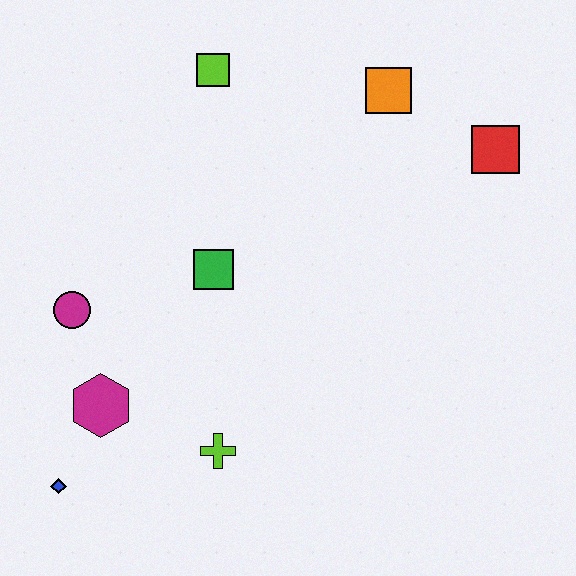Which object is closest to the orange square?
The red square is closest to the orange square.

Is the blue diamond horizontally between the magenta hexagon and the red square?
No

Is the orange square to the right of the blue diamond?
Yes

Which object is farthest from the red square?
The blue diamond is farthest from the red square.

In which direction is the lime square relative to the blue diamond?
The lime square is above the blue diamond.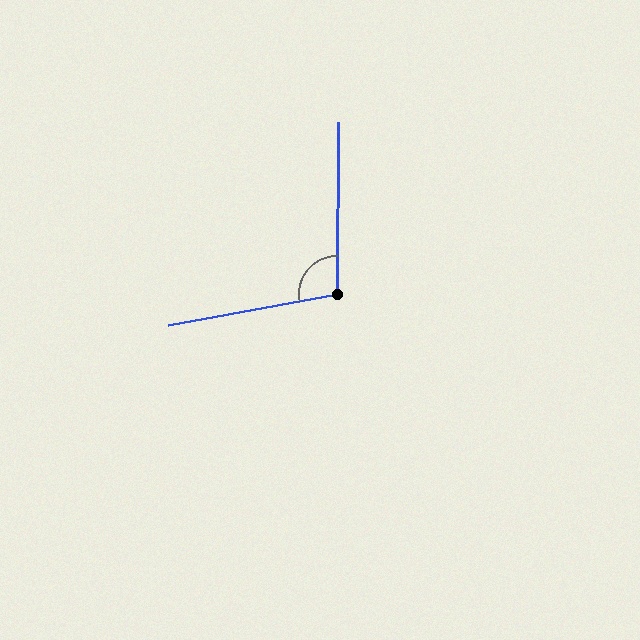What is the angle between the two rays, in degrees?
Approximately 101 degrees.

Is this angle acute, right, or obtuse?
It is obtuse.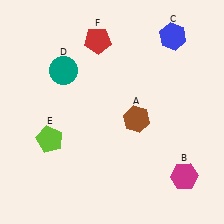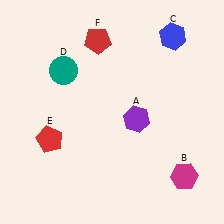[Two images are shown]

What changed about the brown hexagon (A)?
In Image 1, A is brown. In Image 2, it changed to purple.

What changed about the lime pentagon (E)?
In Image 1, E is lime. In Image 2, it changed to red.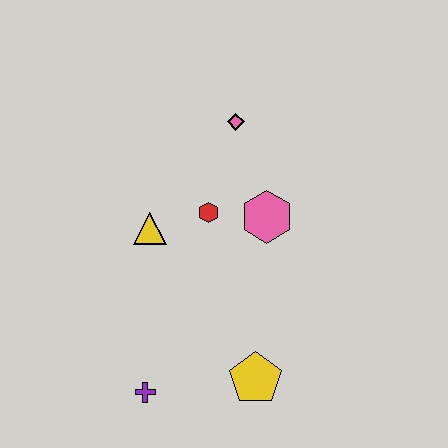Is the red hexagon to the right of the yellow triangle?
Yes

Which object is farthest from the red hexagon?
The purple cross is farthest from the red hexagon.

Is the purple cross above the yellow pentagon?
No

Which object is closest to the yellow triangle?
The red hexagon is closest to the yellow triangle.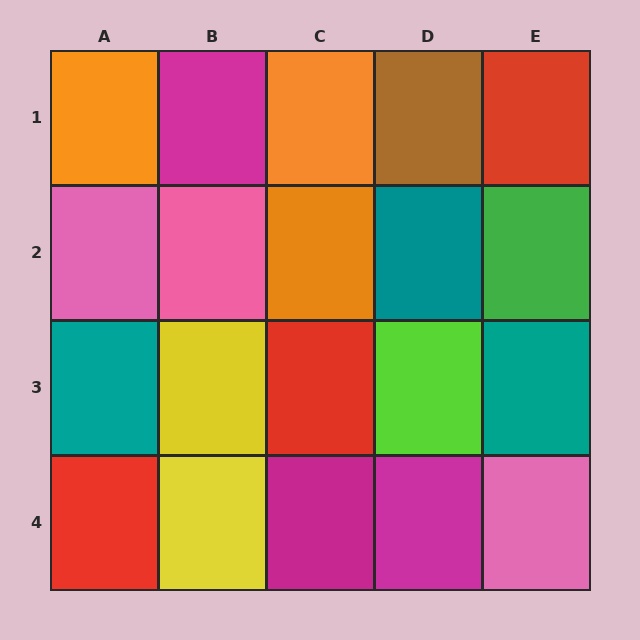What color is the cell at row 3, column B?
Yellow.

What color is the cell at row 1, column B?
Magenta.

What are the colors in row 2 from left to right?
Pink, pink, orange, teal, green.